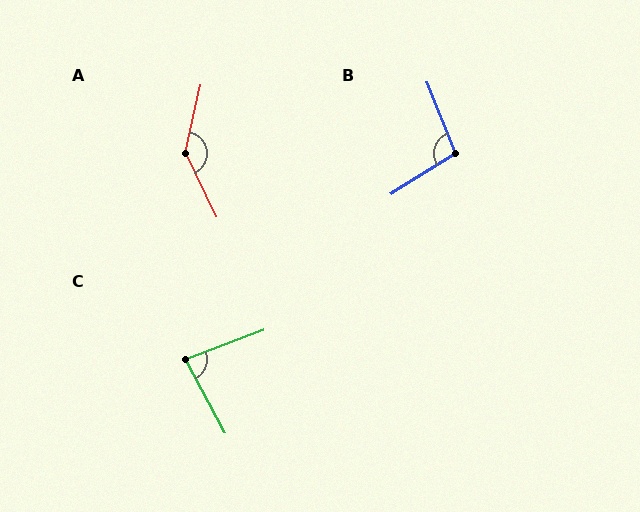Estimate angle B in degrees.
Approximately 100 degrees.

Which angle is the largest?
A, at approximately 142 degrees.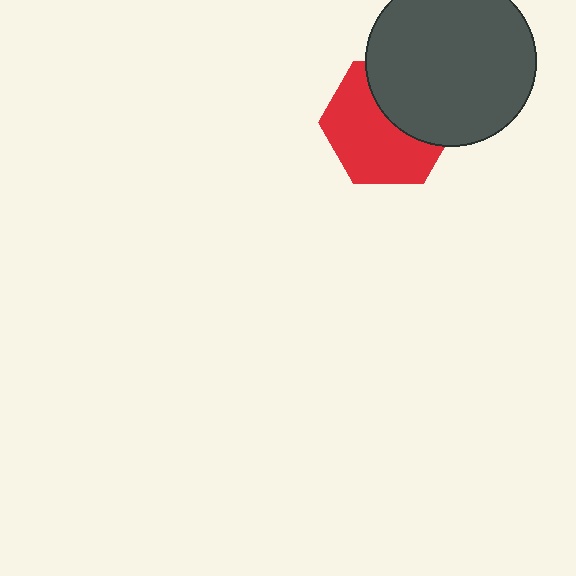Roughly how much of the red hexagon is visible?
About half of it is visible (roughly 60%).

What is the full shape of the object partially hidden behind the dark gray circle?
The partially hidden object is a red hexagon.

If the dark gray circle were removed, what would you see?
You would see the complete red hexagon.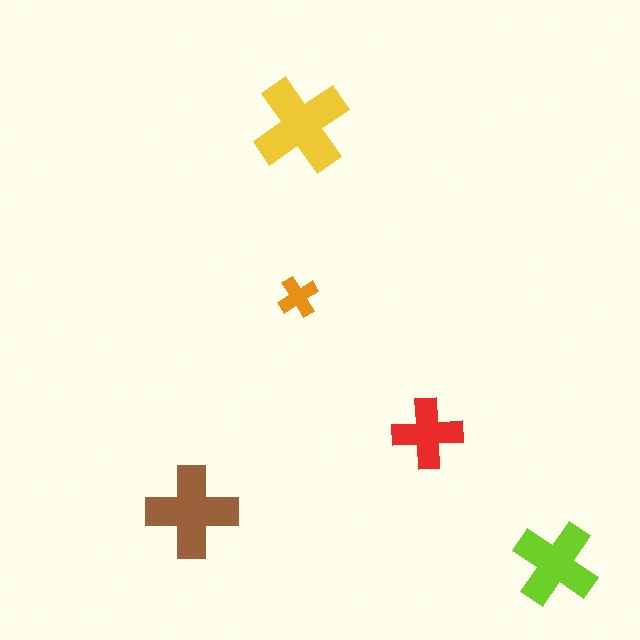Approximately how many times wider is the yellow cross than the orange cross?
About 2.5 times wider.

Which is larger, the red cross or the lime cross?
The lime one.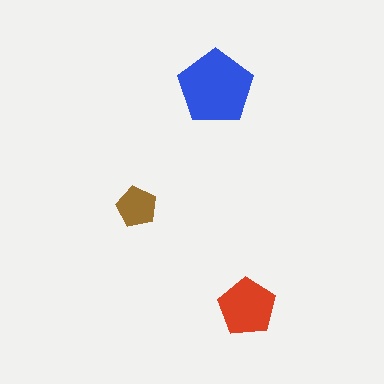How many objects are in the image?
There are 3 objects in the image.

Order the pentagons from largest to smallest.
the blue one, the red one, the brown one.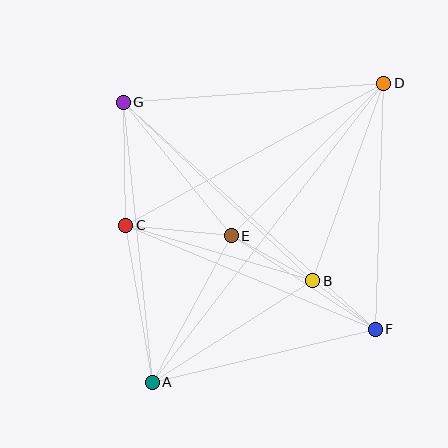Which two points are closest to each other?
Points B and F are closest to each other.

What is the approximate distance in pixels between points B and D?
The distance between B and D is approximately 210 pixels.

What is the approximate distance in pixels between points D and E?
The distance between D and E is approximately 216 pixels.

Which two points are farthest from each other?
Points A and D are farthest from each other.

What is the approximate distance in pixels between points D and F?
The distance between D and F is approximately 246 pixels.